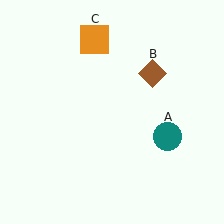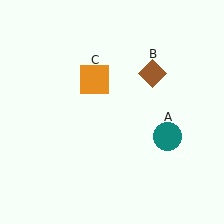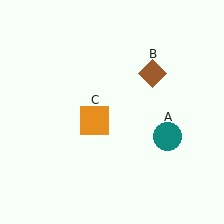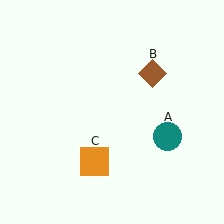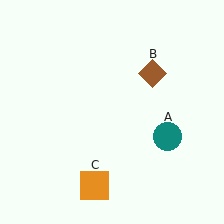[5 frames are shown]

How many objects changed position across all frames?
1 object changed position: orange square (object C).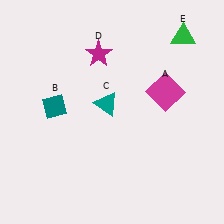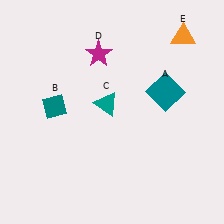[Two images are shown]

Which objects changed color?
A changed from magenta to teal. E changed from green to orange.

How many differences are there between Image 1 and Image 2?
There are 2 differences between the two images.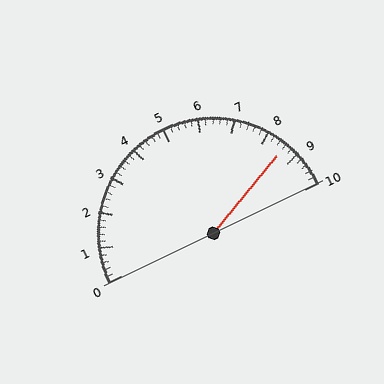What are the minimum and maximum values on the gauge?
The gauge ranges from 0 to 10.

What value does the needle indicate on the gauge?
The needle indicates approximately 8.6.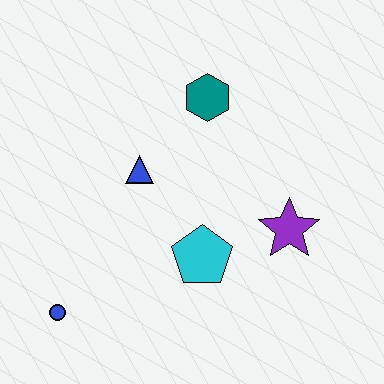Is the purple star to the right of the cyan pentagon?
Yes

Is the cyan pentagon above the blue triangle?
No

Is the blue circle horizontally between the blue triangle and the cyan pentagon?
No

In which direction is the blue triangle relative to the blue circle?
The blue triangle is above the blue circle.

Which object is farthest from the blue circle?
The teal hexagon is farthest from the blue circle.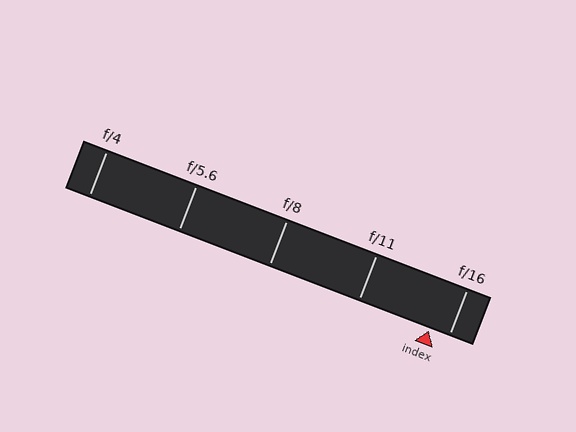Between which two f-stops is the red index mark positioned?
The index mark is between f/11 and f/16.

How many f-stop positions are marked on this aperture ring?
There are 5 f-stop positions marked.